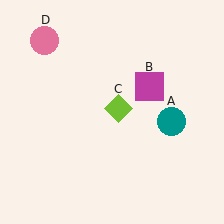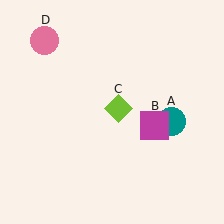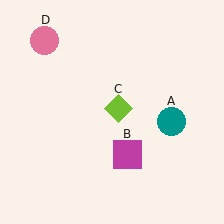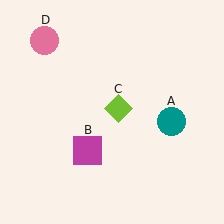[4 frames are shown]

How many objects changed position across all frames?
1 object changed position: magenta square (object B).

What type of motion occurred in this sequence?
The magenta square (object B) rotated clockwise around the center of the scene.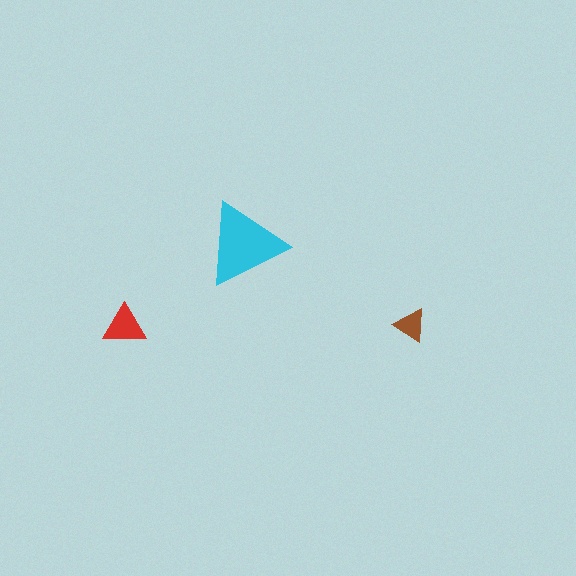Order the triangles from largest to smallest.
the cyan one, the red one, the brown one.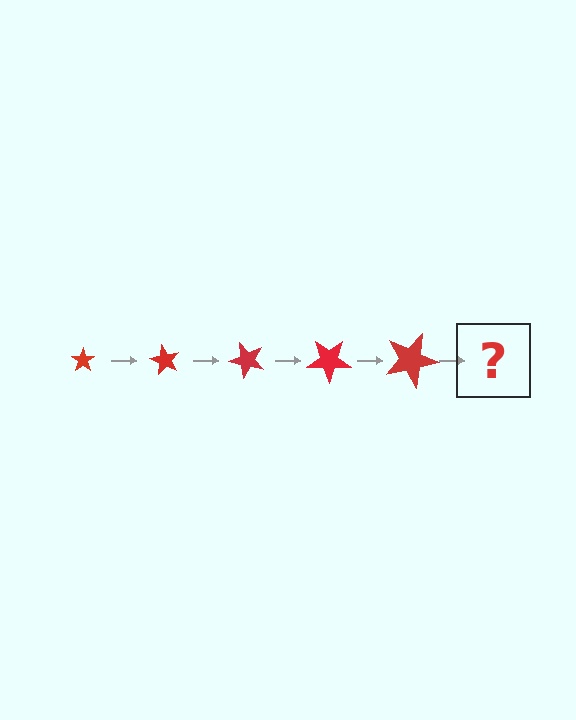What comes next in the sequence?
The next element should be a star, larger than the previous one and rotated 300 degrees from the start.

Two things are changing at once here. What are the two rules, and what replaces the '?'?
The two rules are that the star grows larger each step and it rotates 60 degrees each step. The '?' should be a star, larger than the previous one and rotated 300 degrees from the start.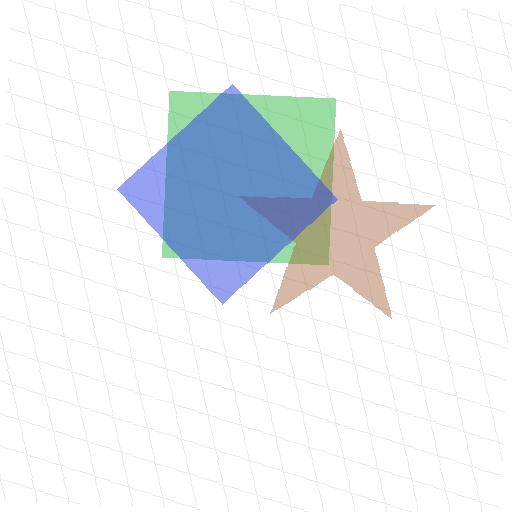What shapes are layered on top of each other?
The layered shapes are: a green square, a brown star, a blue diamond.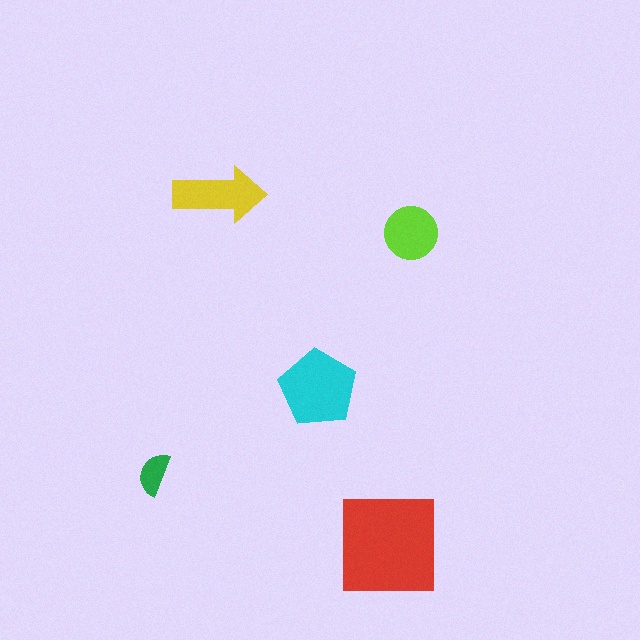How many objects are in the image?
There are 5 objects in the image.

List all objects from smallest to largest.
The green semicircle, the lime circle, the yellow arrow, the cyan pentagon, the red square.